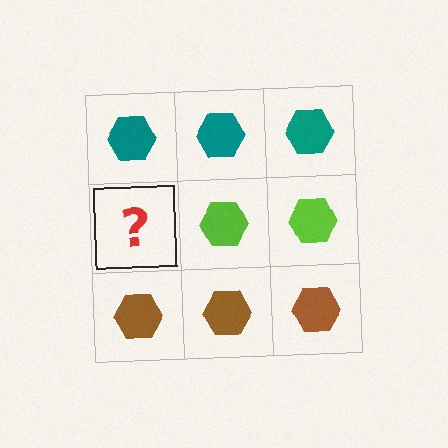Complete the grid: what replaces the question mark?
The question mark should be replaced with a lime hexagon.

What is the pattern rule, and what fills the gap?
The rule is that each row has a consistent color. The gap should be filled with a lime hexagon.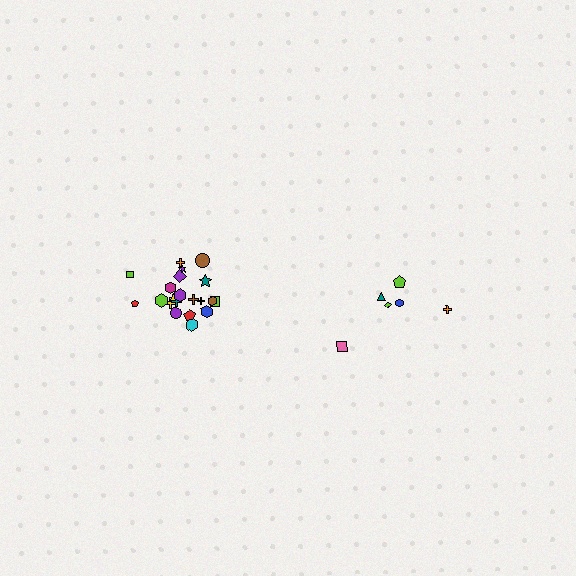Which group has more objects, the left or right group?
The left group.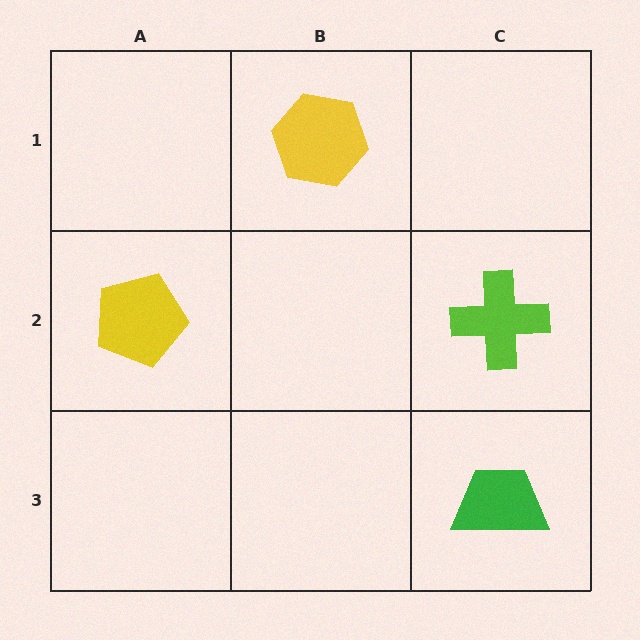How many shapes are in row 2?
2 shapes.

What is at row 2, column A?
A yellow pentagon.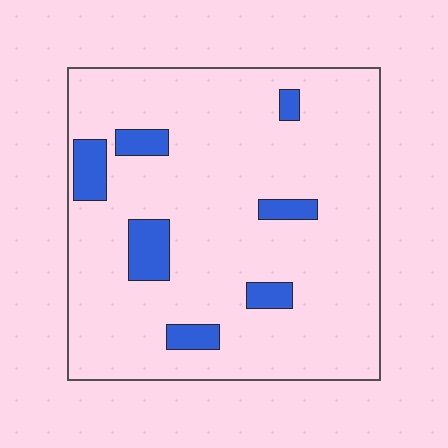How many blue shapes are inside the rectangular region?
7.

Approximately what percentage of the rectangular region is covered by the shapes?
Approximately 10%.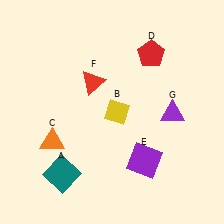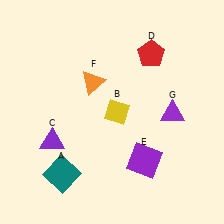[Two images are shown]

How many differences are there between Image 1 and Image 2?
There are 2 differences between the two images.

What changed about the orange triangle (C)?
In Image 1, C is orange. In Image 2, it changed to purple.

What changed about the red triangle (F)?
In Image 1, F is red. In Image 2, it changed to orange.